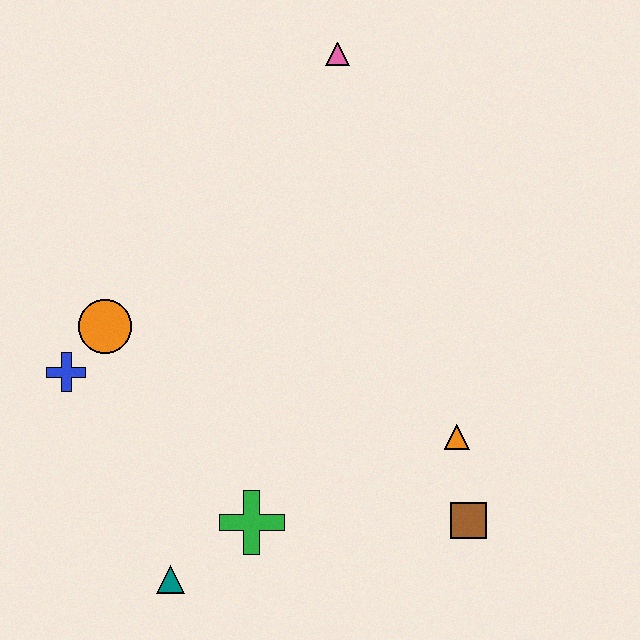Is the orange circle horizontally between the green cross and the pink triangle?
No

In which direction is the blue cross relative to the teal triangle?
The blue cross is above the teal triangle.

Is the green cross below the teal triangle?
No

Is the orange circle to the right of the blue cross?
Yes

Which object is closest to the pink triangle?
The orange circle is closest to the pink triangle.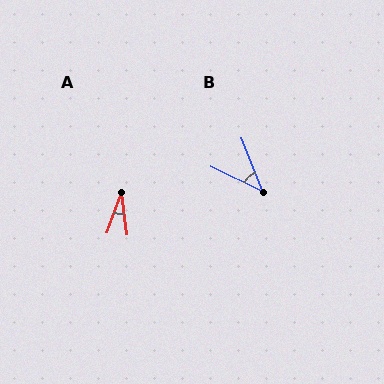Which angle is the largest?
B, at approximately 43 degrees.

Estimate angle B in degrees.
Approximately 43 degrees.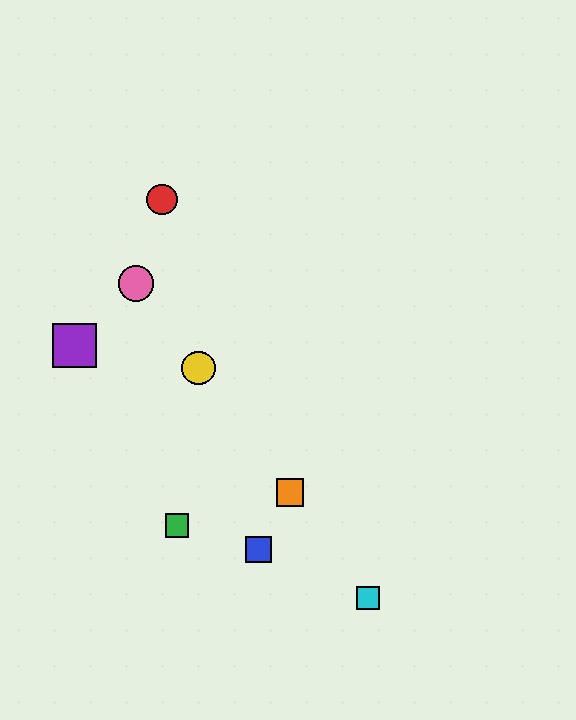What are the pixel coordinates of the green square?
The green square is at (177, 526).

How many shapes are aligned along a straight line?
4 shapes (the yellow circle, the orange square, the cyan square, the pink circle) are aligned along a straight line.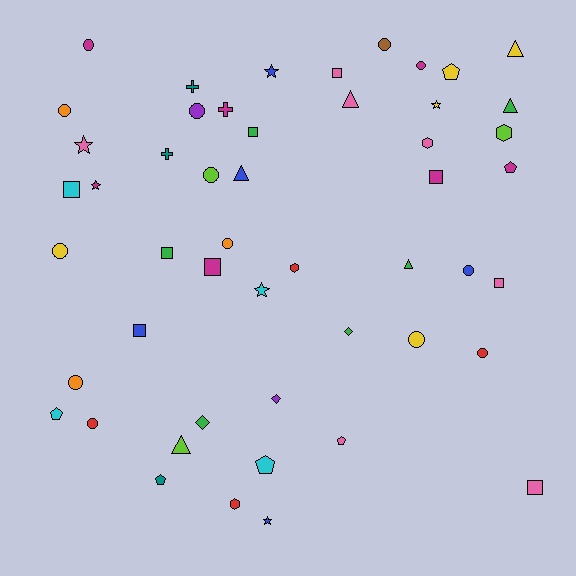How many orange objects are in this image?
There are 3 orange objects.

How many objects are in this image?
There are 50 objects.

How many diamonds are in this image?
There are 3 diamonds.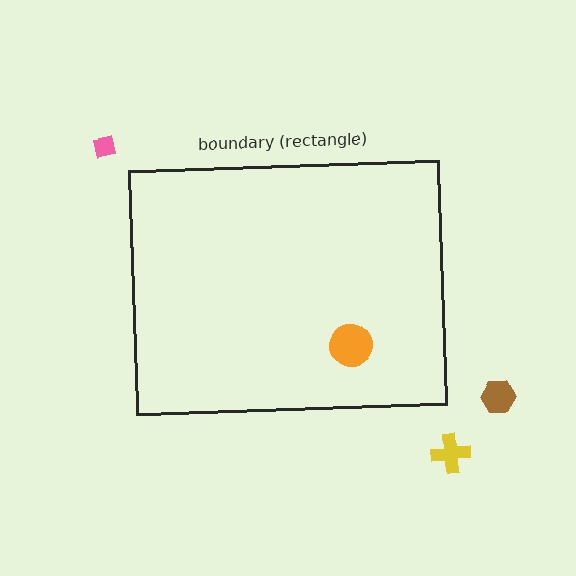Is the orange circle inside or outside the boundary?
Inside.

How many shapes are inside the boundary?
1 inside, 3 outside.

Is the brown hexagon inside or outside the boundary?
Outside.